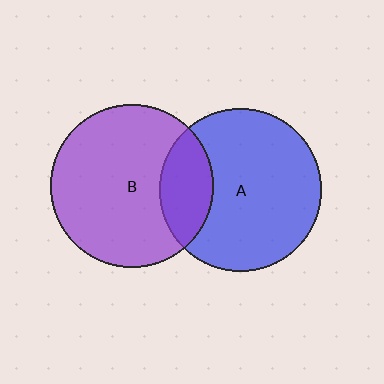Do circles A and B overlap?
Yes.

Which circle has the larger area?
Circle B (purple).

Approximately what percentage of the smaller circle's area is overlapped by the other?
Approximately 20%.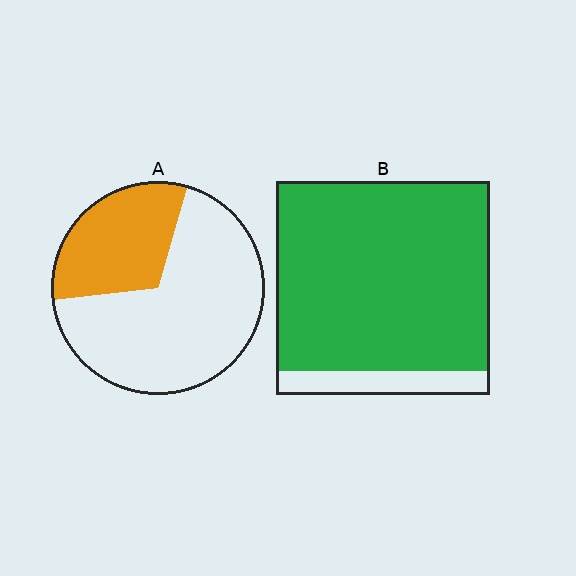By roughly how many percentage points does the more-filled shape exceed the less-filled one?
By roughly 55 percentage points (B over A).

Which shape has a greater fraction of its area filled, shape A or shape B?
Shape B.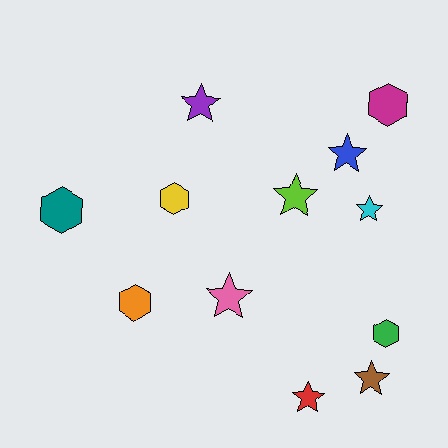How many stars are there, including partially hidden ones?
There are 7 stars.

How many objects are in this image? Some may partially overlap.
There are 12 objects.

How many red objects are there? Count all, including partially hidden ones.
There is 1 red object.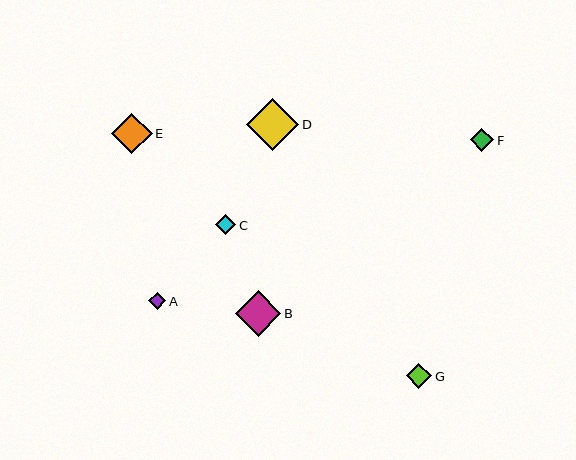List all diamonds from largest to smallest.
From largest to smallest: D, B, E, G, F, C, A.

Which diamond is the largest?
Diamond D is the largest with a size of approximately 52 pixels.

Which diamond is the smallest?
Diamond A is the smallest with a size of approximately 17 pixels.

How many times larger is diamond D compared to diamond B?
Diamond D is approximately 1.1 times the size of diamond B.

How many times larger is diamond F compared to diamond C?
Diamond F is approximately 1.1 times the size of diamond C.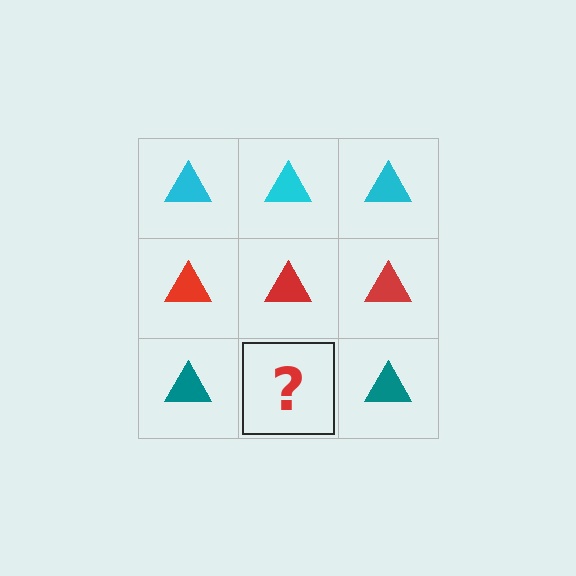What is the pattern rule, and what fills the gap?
The rule is that each row has a consistent color. The gap should be filled with a teal triangle.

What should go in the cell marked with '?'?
The missing cell should contain a teal triangle.